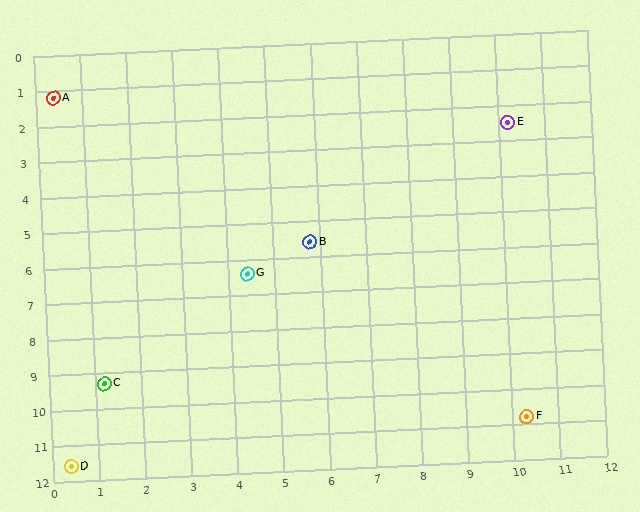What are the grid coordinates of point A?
Point A is at approximately (0.4, 1.2).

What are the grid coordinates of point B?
Point B is at approximately (5.8, 5.6).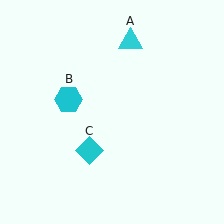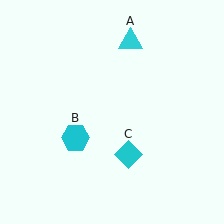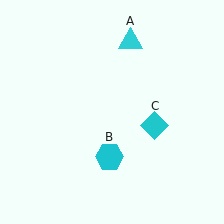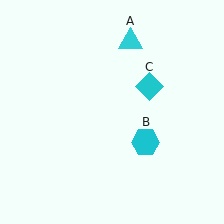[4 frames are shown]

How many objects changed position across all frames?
2 objects changed position: cyan hexagon (object B), cyan diamond (object C).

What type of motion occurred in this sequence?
The cyan hexagon (object B), cyan diamond (object C) rotated counterclockwise around the center of the scene.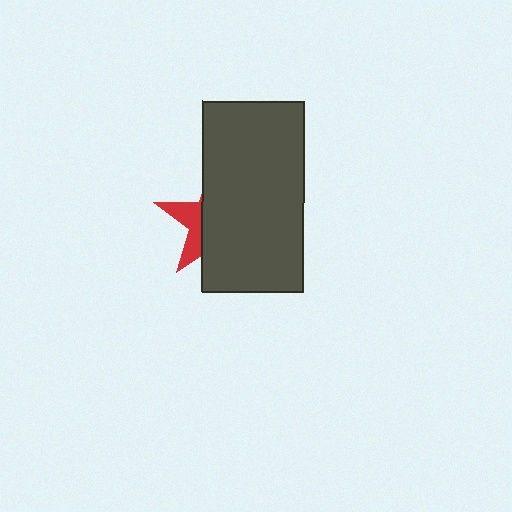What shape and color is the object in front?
The object in front is a dark gray rectangle.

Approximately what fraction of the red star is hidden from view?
Roughly 70% of the red star is hidden behind the dark gray rectangle.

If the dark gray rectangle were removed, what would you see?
You would see the complete red star.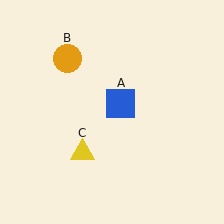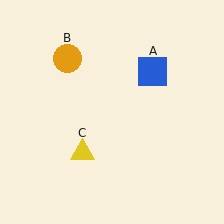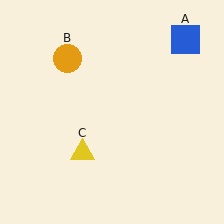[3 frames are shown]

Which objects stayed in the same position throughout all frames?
Orange circle (object B) and yellow triangle (object C) remained stationary.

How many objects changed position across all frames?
1 object changed position: blue square (object A).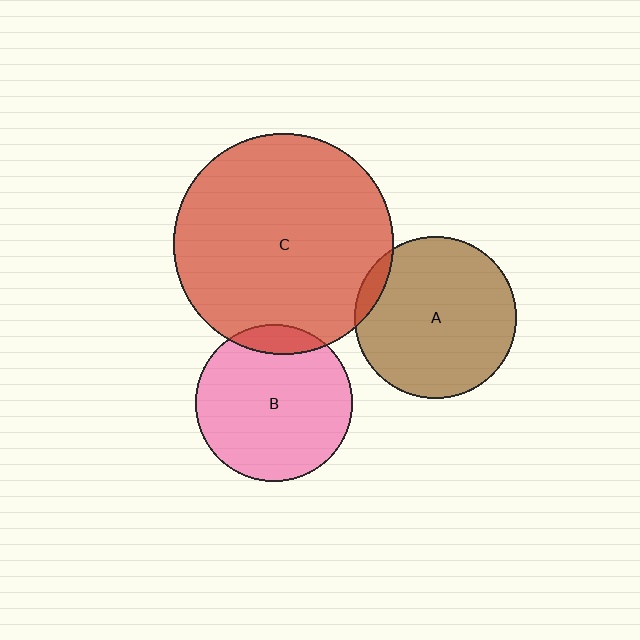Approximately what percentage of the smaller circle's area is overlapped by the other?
Approximately 10%.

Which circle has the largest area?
Circle C (red).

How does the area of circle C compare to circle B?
Approximately 2.0 times.